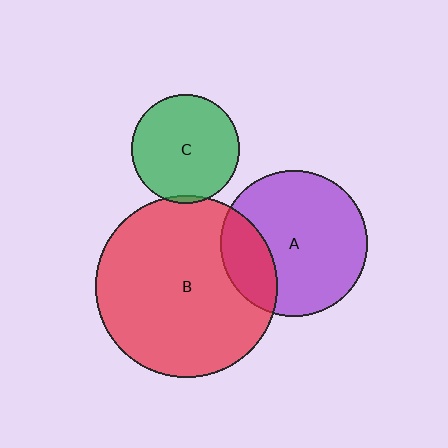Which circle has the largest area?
Circle B (red).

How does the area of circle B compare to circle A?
Approximately 1.5 times.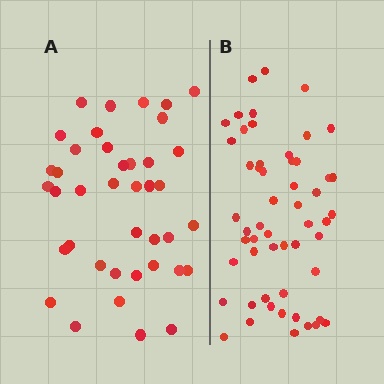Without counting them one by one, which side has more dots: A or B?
Region B (the right region) has more dots.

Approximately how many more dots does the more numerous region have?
Region B has approximately 15 more dots than region A.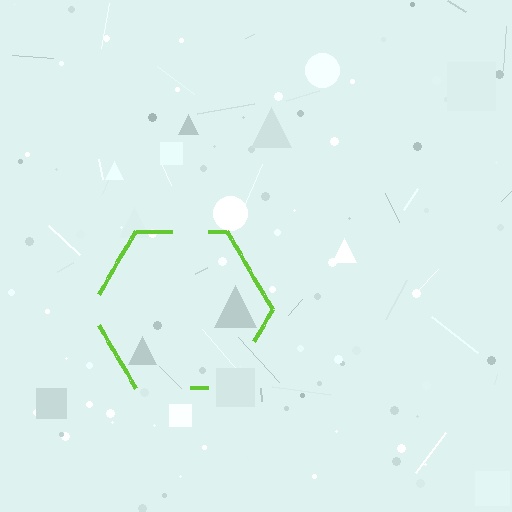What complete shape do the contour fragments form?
The contour fragments form a hexagon.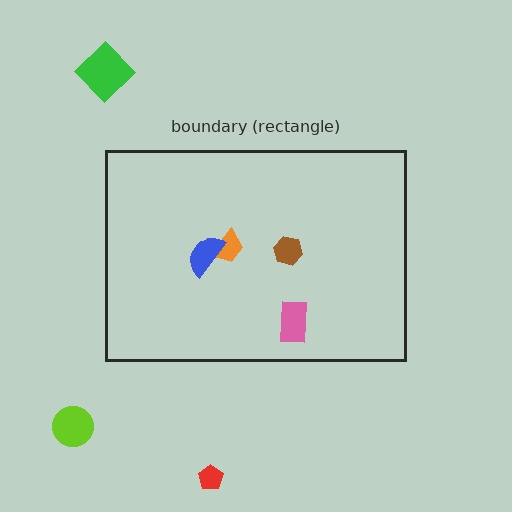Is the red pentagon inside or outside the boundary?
Outside.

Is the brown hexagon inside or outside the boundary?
Inside.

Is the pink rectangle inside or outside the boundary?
Inside.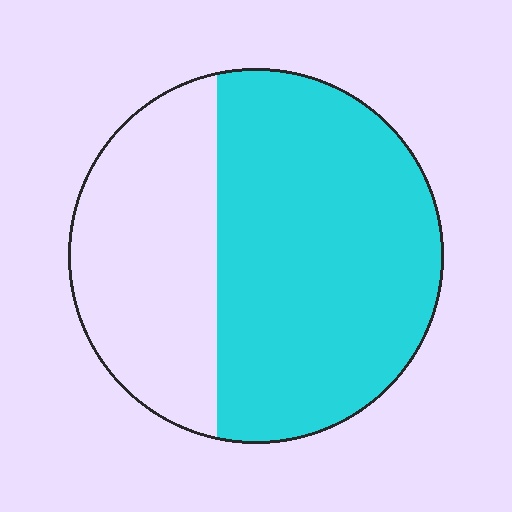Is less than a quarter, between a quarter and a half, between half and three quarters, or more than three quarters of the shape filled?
Between half and three quarters.